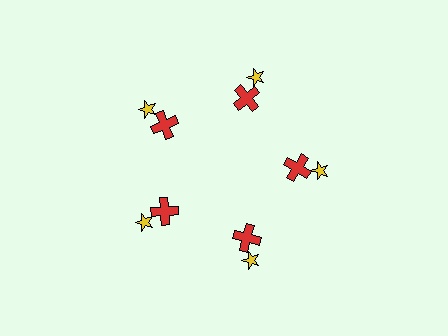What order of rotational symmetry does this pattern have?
This pattern has 5-fold rotational symmetry.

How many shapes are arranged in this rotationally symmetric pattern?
There are 10 shapes, arranged in 5 groups of 2.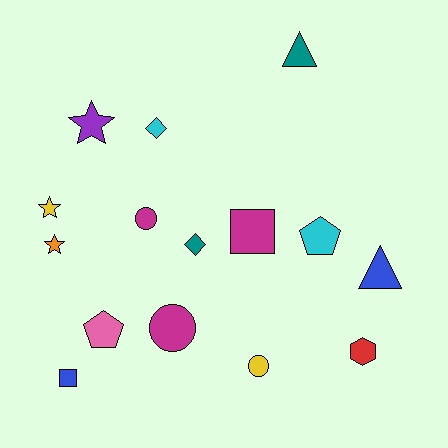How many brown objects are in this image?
There are no brown objects.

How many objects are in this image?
There are 15 objects.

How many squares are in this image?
There are 2 squares.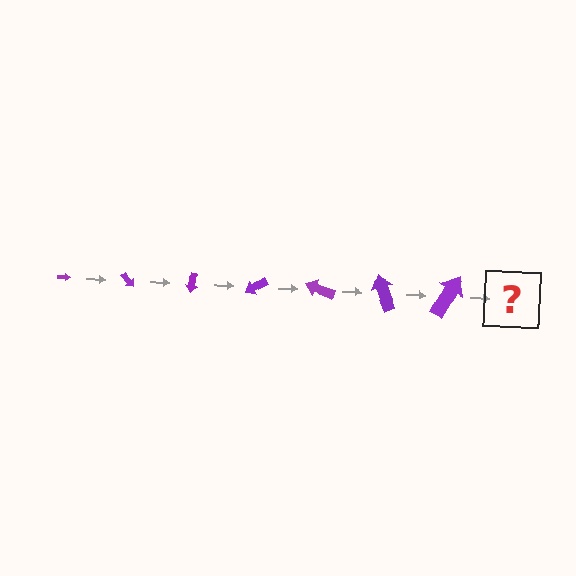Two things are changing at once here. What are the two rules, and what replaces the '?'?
The two rules are that the arrow grows larger each step and it rotates 50 degrees each step. The '?' should be an arrow, larger than the previous one and rotated 350 degrees from the start.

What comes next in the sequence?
The next element should be an arrow, larger than the previous one and rotated 350 degrees from the start.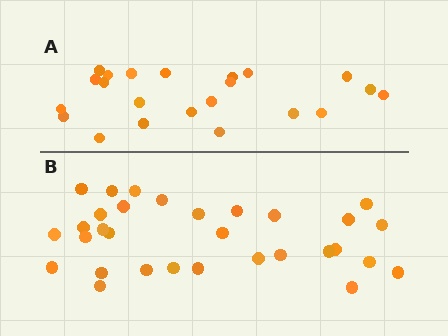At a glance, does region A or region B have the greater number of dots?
Region B (the bottom region) has more dots.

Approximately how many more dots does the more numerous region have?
Region B has roughly 8 or so more dots than region A.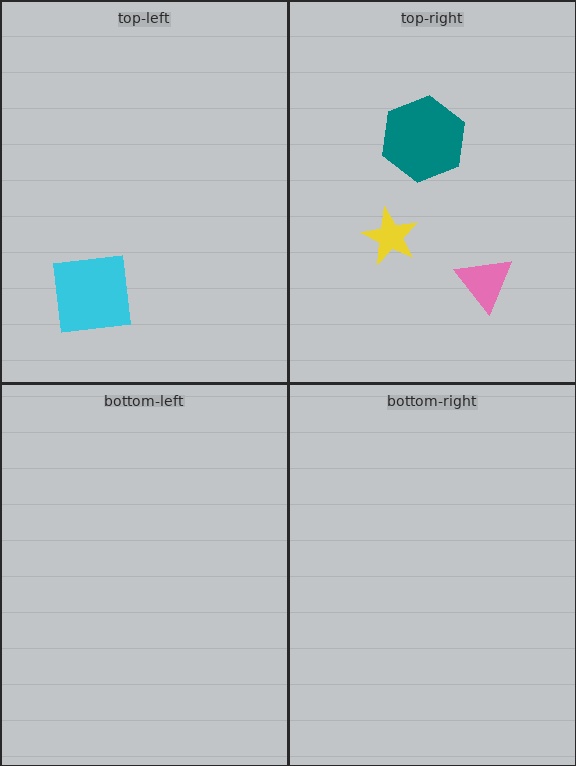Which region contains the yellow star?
The top-right region.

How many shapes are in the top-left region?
1.